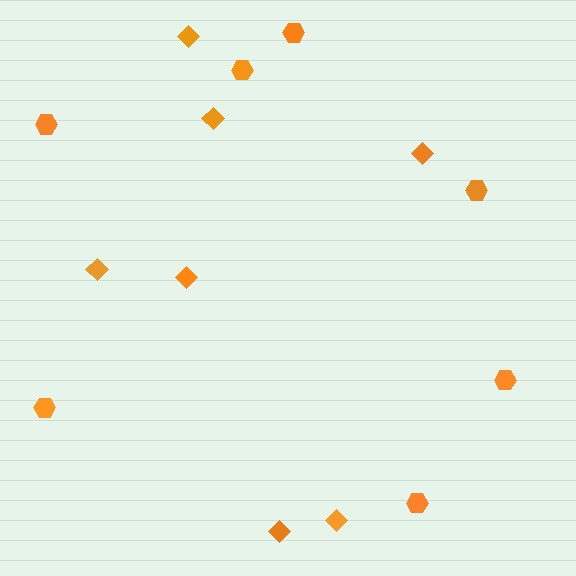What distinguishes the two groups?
There are 2 groups: one group of hexagons (7) and one group of diamonds (7).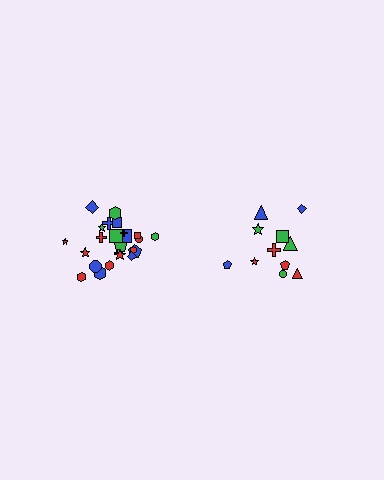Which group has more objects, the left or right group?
The left group.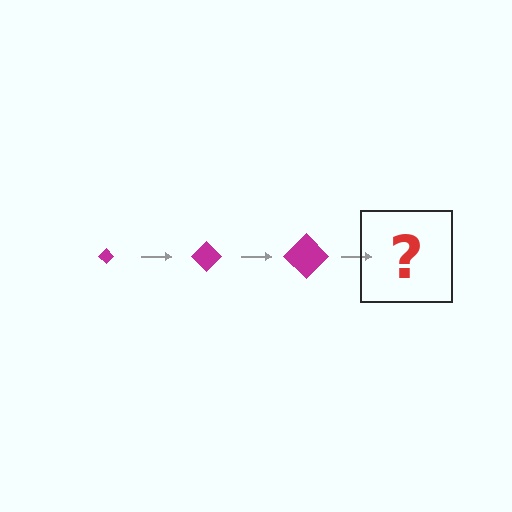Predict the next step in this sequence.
The next step is a magenta diamond, larger than the previous one.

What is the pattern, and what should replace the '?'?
The pattern is that the diamond gets progressively larger each step. The '?' should be a magenta diamond, larger than the previous one.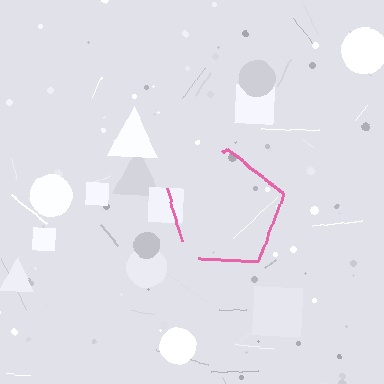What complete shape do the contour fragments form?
The contour fragments form a pentagon.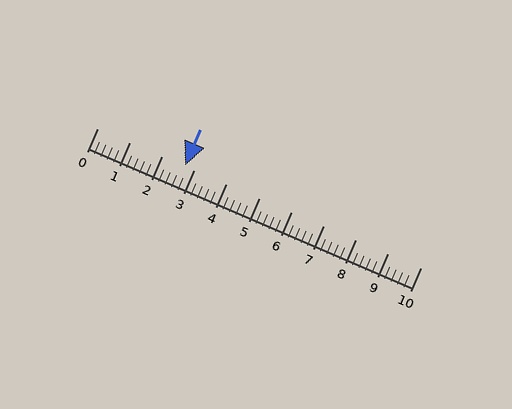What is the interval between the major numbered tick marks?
The major tick marks are spaced 1 units apart.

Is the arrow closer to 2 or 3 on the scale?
The arrow is closer to 3.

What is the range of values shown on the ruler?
The ruler shows values from 0 to 10.